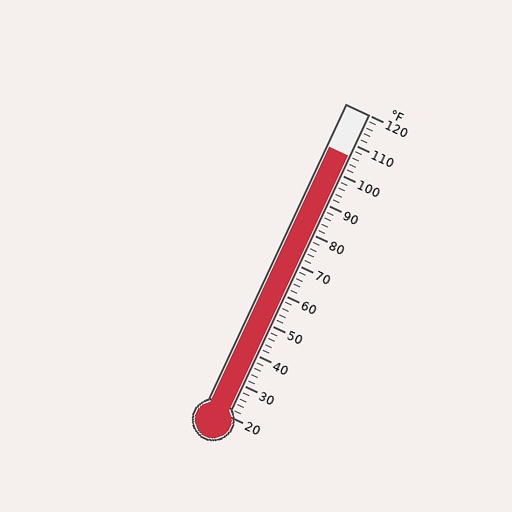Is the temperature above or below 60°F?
The temperature is above 60°F.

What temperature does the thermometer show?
The thermometer shows approximately 106°F.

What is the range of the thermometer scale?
The thermometer scale ranges from 20°F to 120°F.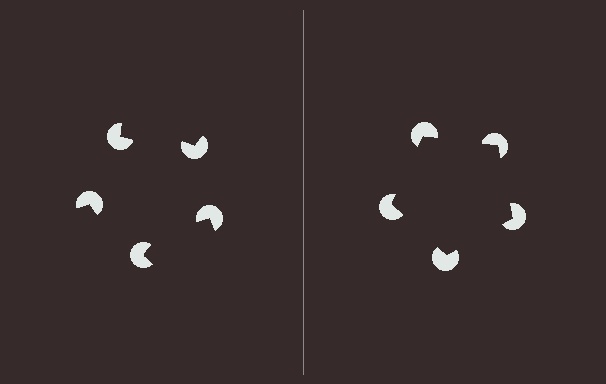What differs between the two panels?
The pac-man discs are positioned identically on both sides; only the wedge orientations differ. On the right they align to a pentagon; on the left they are misaligned.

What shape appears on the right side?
An illusory pentagon.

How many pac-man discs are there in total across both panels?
10 — 5 on each side.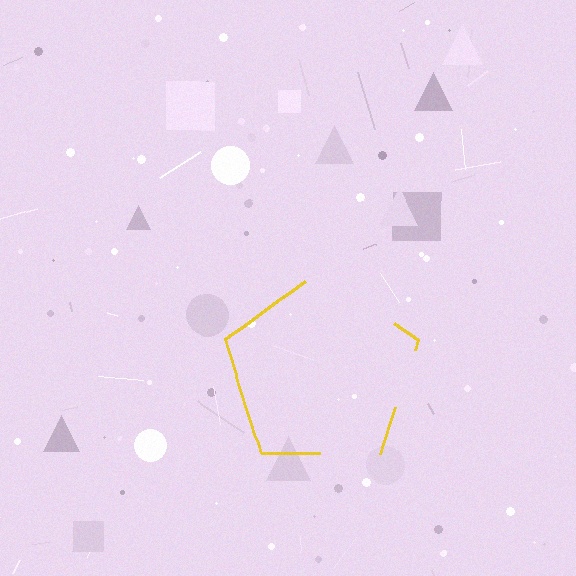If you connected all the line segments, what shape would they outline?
They would outline a pentagon.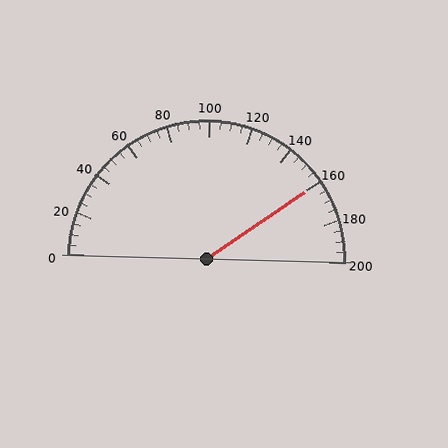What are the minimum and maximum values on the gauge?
The gauge ranges from 0 to 200.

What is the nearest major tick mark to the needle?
The nearest major tick mark is 160.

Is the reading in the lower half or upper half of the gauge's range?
The reading is in the upper half of the range (0 to 200).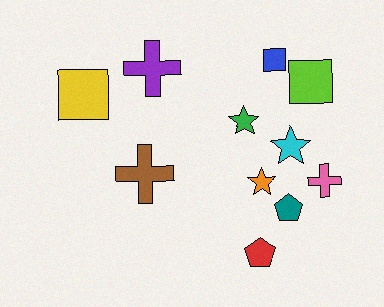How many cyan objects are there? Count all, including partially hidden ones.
There is 1 cyan object.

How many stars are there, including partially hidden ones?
There are 3 stars.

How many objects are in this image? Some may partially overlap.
There are 11 objects.